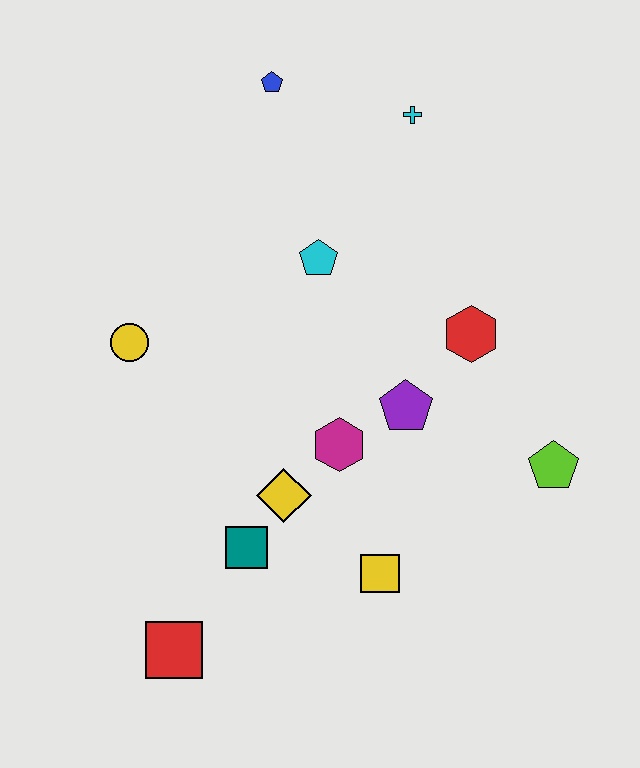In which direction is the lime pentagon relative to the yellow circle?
The lime pentagon is to the right of the yellow circle.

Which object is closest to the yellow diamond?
The teal square is closest to the yellow diamond.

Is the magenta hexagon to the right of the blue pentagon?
Yes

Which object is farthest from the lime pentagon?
The blue pentagon is farthest from the lime pentagon.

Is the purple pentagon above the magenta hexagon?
Yes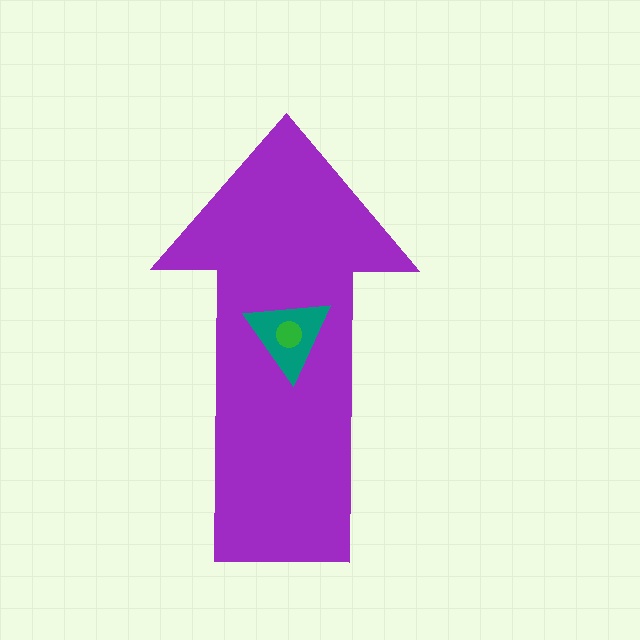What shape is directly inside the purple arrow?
The teal triangle.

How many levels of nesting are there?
3.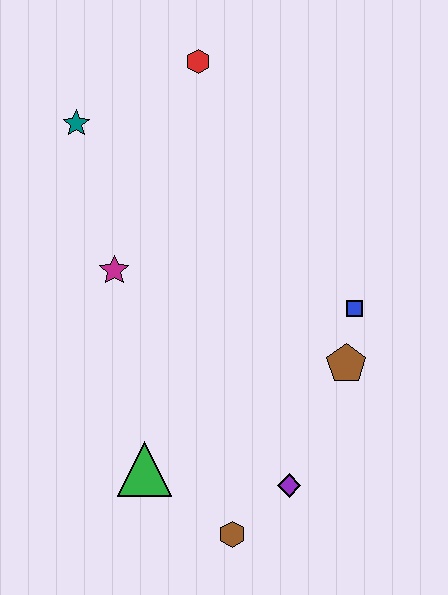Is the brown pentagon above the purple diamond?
Yes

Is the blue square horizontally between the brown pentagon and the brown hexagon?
No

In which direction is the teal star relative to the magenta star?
The teal star is above the magenta star.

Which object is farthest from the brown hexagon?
The red hexagon is farthest from the brown hexagon.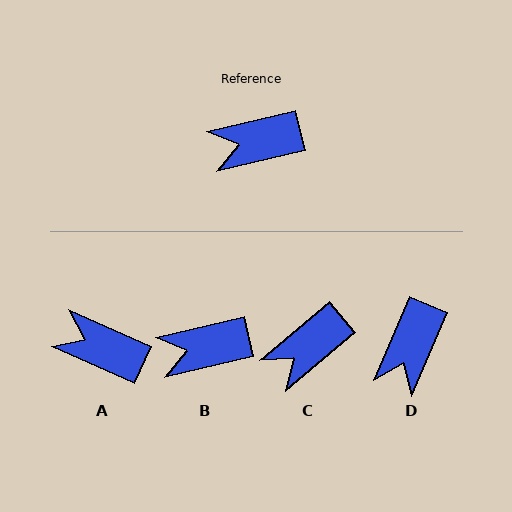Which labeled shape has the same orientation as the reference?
B.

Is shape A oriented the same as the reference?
No, it is off by about 37 degrees.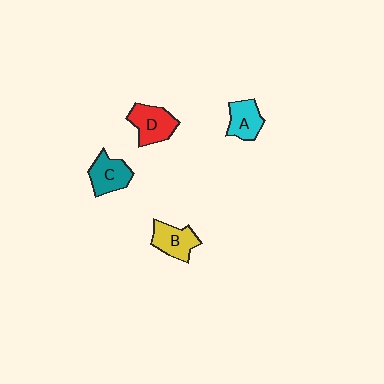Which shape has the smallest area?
Shape A (cyan).